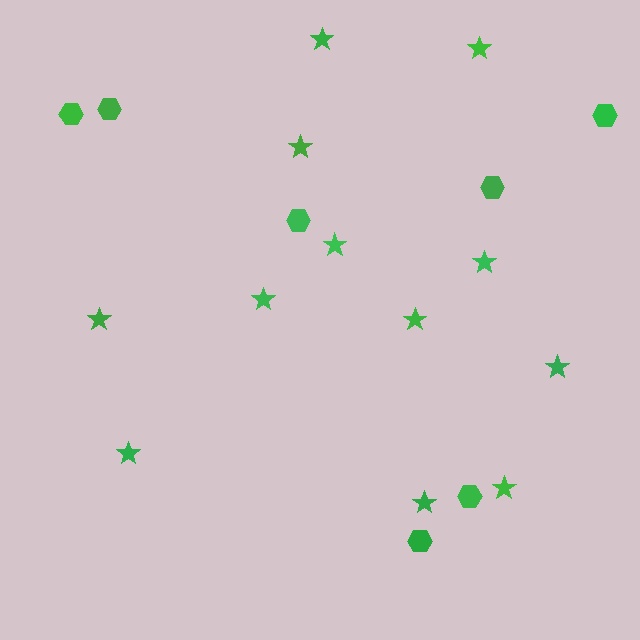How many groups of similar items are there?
There are 2 groups: one group of hexagons (7) and one group of stars (12).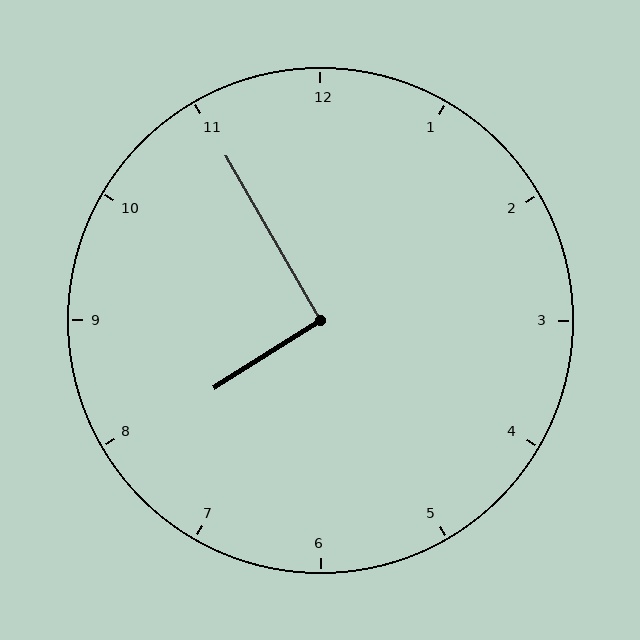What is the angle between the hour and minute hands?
Approximately 92 degrees.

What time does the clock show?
7:55.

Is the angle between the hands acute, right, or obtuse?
It is right.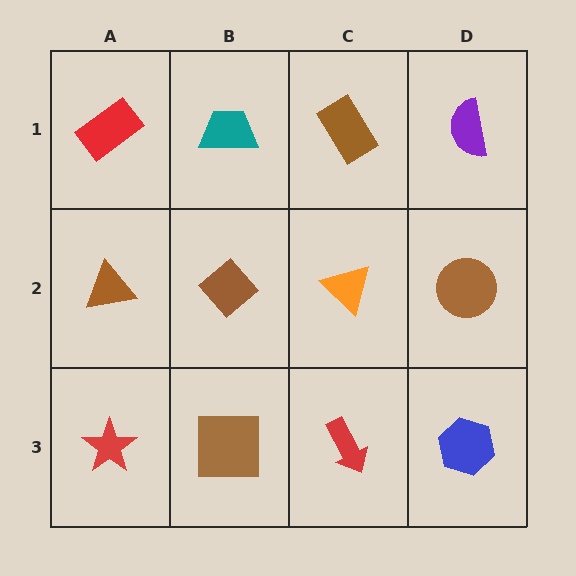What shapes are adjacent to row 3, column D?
A brown circle (row 2, column D), a red arrow (row 3, column C).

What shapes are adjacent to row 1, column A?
A brown triangle (row 2, column A), a teal trapezoid (row 1, column B).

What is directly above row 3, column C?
An orange triangle.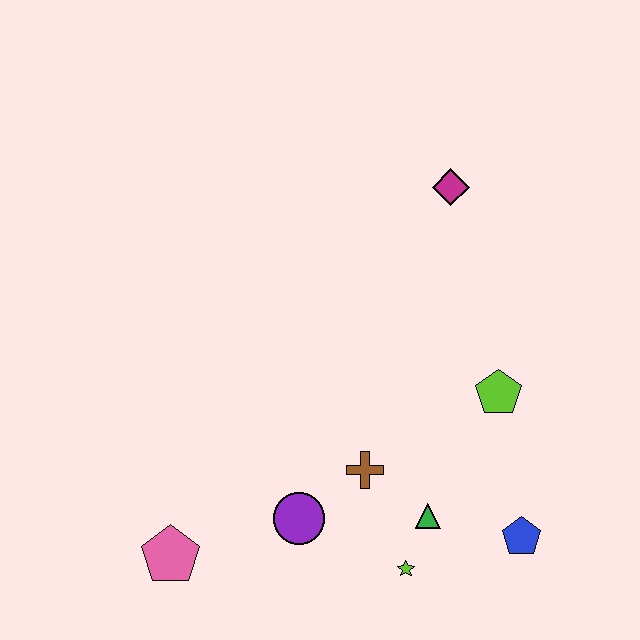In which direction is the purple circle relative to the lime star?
The purple circle is to the left of the lime star.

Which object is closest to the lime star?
The green triangle is closest to the lime star.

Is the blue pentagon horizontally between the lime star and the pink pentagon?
No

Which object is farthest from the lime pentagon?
The pink pentagon is farthest from the lime pentagon.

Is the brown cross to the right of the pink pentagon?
Yes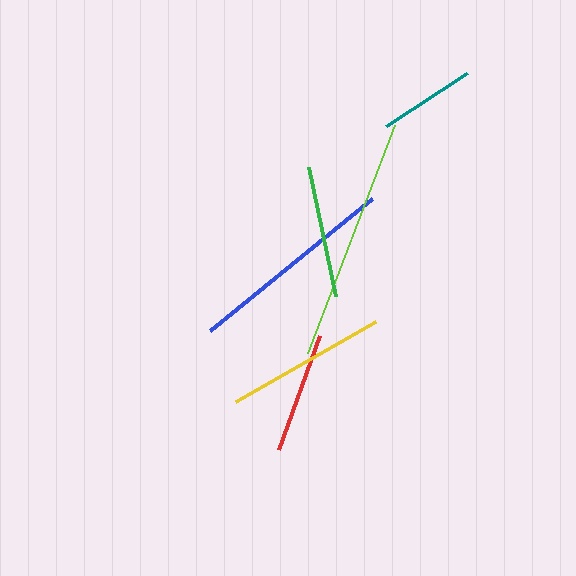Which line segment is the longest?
The lime line is the longest at approximately 244 pixels.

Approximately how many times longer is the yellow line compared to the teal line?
The yellow line is approximately 1.7 times the length of the teal line.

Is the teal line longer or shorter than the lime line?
The lime line is longer than the teal line.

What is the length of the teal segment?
The teal segment is approximately 97 pixels long.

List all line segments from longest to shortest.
From longest to shortest: lime, blue, yellow, green, red, teal.